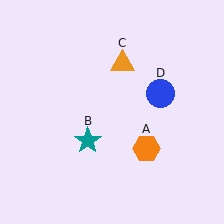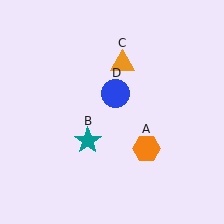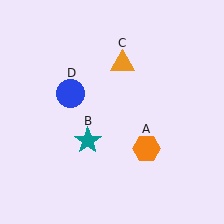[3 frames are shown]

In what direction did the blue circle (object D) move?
The blue circle (object D) moved left.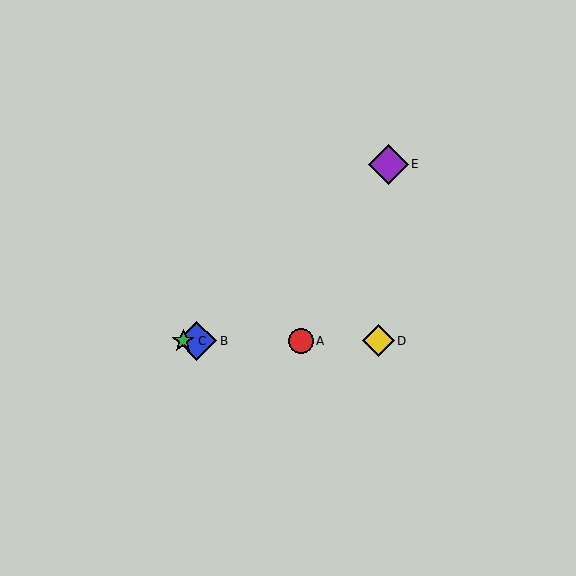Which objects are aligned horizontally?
Objects A, B, C, D are aligned horizontally.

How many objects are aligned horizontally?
4 objects (A, B, C, D) are aligned horizontally.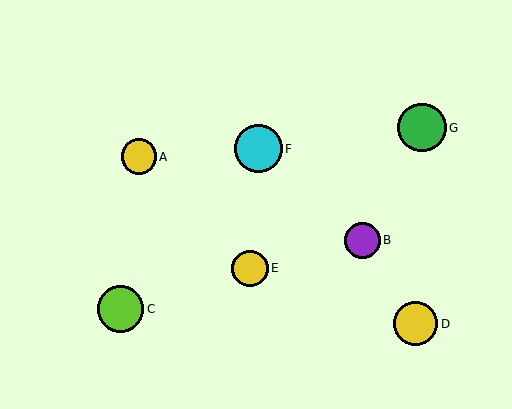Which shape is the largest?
The green circle (labeled G) is the largest.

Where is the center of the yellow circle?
The center of the yellow circle is at (250, 268).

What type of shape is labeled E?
Shape E is a yellow circle.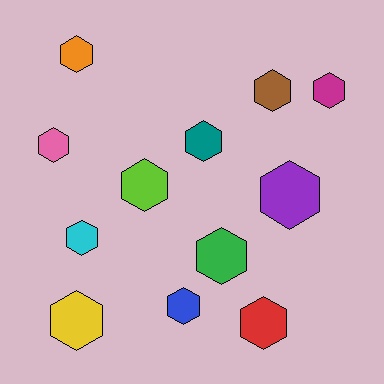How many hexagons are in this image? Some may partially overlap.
There are 12 hexagons.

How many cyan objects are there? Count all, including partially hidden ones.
There is 1 cyan object.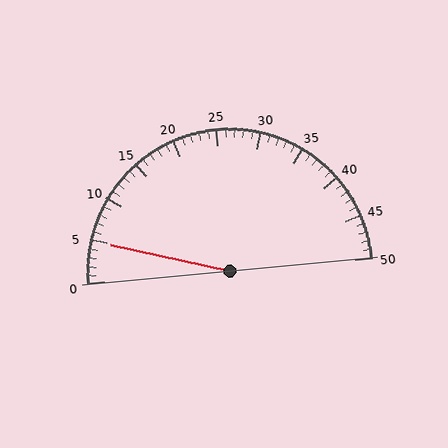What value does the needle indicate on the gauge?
The needle indicates approximately 5.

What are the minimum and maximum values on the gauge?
The gauge ranges from 0 to 50.